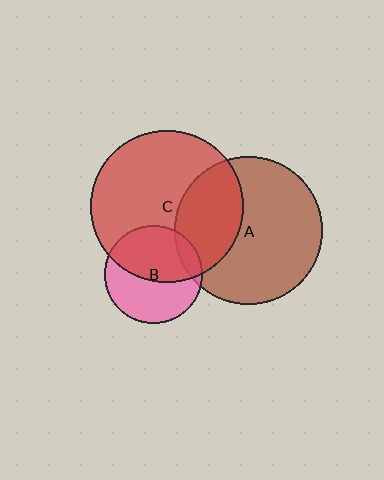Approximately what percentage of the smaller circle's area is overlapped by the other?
Approximately 50%.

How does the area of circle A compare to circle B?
Approximately 2.3 times.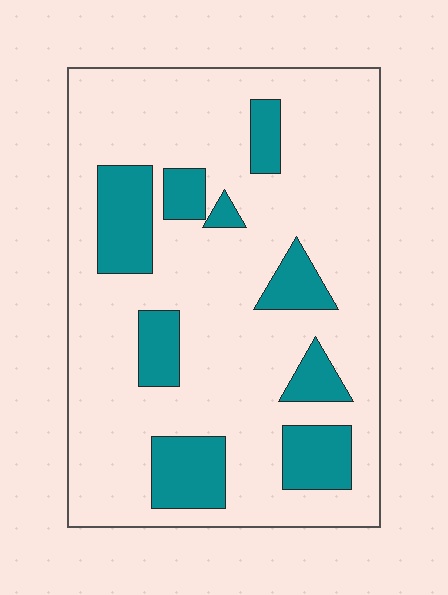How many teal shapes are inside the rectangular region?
9.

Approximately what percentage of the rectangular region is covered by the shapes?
Approximately 20%.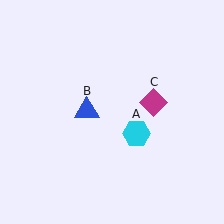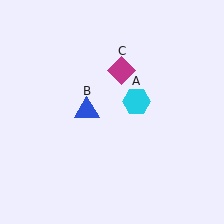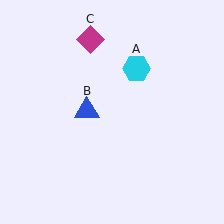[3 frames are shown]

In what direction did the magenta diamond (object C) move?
The magenta diamond (object C) moved up and to the left.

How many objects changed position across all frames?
2 objects changed position: cyan hexagon (object A), magenta diamond (object C).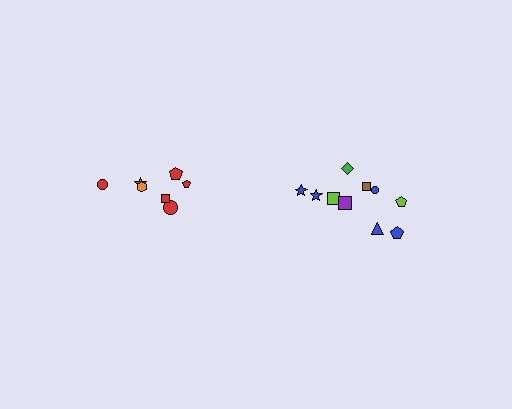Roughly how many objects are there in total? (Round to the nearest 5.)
Roughly 15 objects in total.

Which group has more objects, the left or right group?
The right group.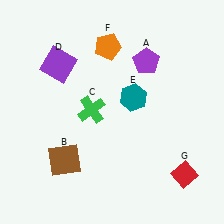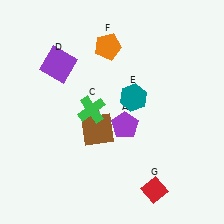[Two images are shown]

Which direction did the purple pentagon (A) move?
The purple pentagon (A) moved down.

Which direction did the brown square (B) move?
The brown square (B) moved right.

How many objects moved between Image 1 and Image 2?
3 objects moved between the two images.